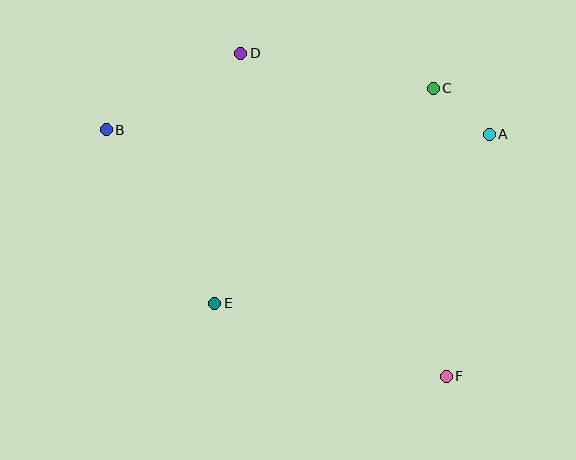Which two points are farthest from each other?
Points B and F are farthest from each other.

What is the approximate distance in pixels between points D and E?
The distance between D and E is approximately 251 pixels.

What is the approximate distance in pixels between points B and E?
The distance between B and E is approximately 205 pixels.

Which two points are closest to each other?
Points A and C are closest to each other.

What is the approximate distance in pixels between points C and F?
The distance between C and F is approximately 288 pixels.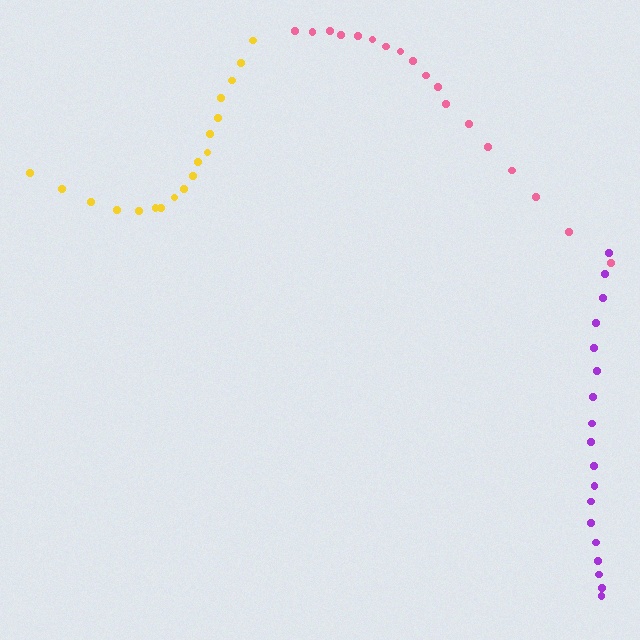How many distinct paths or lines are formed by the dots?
There are 3 distinct paths.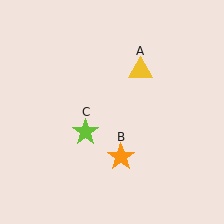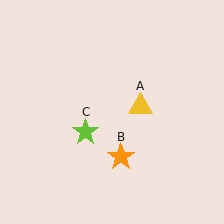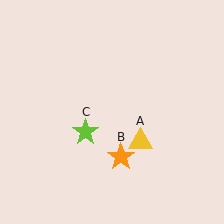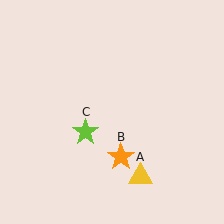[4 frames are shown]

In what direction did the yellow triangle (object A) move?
The yellow triangle (object A) moved down.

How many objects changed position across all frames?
1 object changed position: yellow triangle (object A).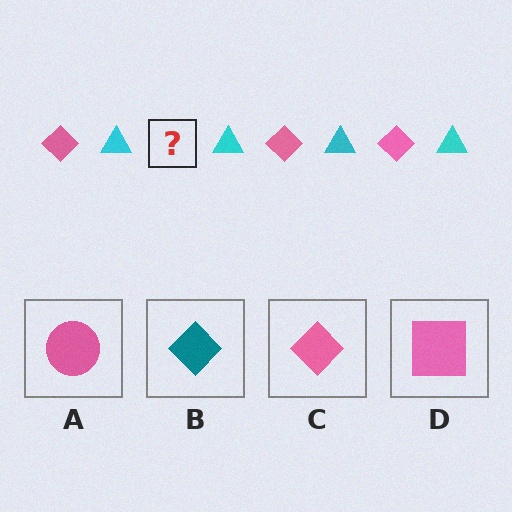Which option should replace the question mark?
Option C.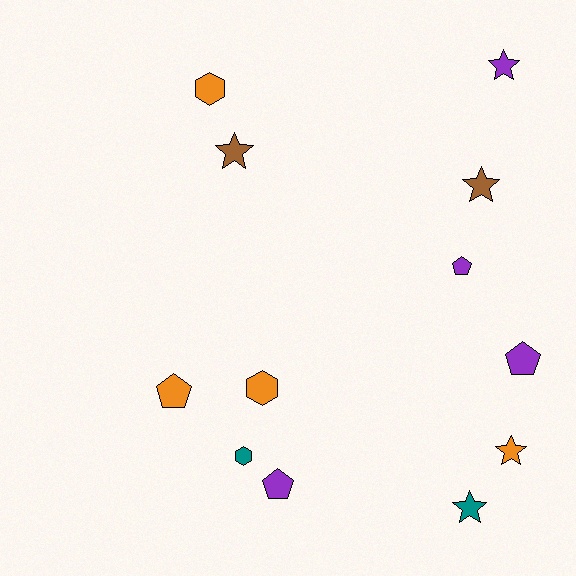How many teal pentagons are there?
There are no teal pentagons.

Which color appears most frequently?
Purple, with 4 objects.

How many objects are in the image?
There are 12 objects.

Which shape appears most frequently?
Star, with 5 objects.